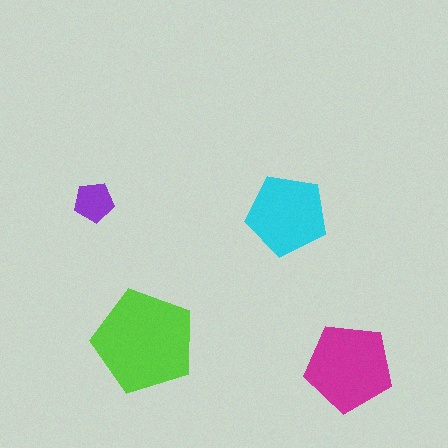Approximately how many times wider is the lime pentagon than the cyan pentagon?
About 1.5 times wider.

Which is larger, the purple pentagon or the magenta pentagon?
The magenta one.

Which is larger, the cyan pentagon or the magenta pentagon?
The magenta one.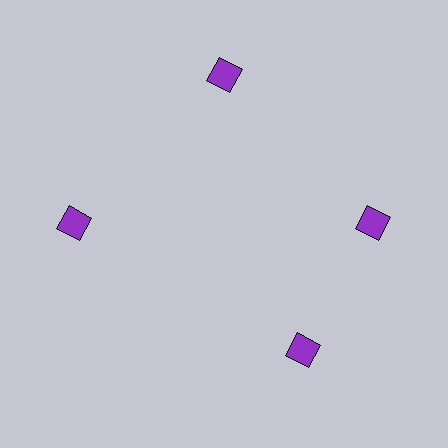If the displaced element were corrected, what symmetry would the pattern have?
It would have 4-fold rotational symmetry — the pattern would map onto itself every 90 degrees.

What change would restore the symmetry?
The symmetry would be restored by rotating it back into even spacing with its neighbors so that all 4 diamonds sit at equal angles and equal distance from the center.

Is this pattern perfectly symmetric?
No. The 4 purple diamonds are arranged in a ring, but one element near the 6 o'clock position is rotated out of alignment along the ring, breaking the 4-fold rotational symmetry.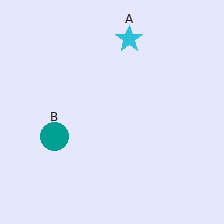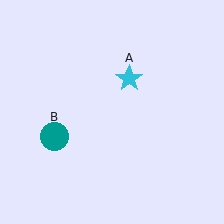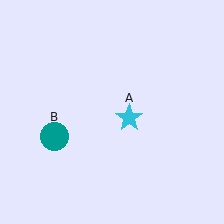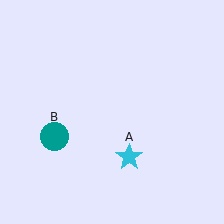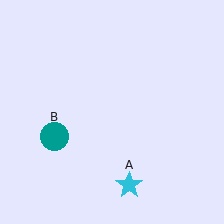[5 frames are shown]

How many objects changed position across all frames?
1 object changed position: cyan star (object A).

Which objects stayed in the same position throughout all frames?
Teal circle (object B) remained stationary.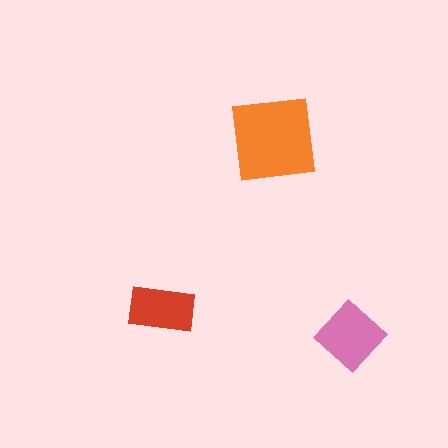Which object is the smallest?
The red rectangle.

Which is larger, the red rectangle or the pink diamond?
The pink diamond.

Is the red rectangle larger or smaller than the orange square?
Smaller.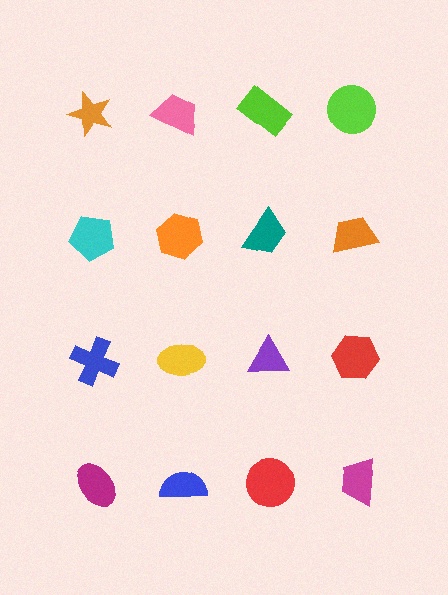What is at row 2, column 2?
An orange hexagon.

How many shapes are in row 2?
4 shapes.